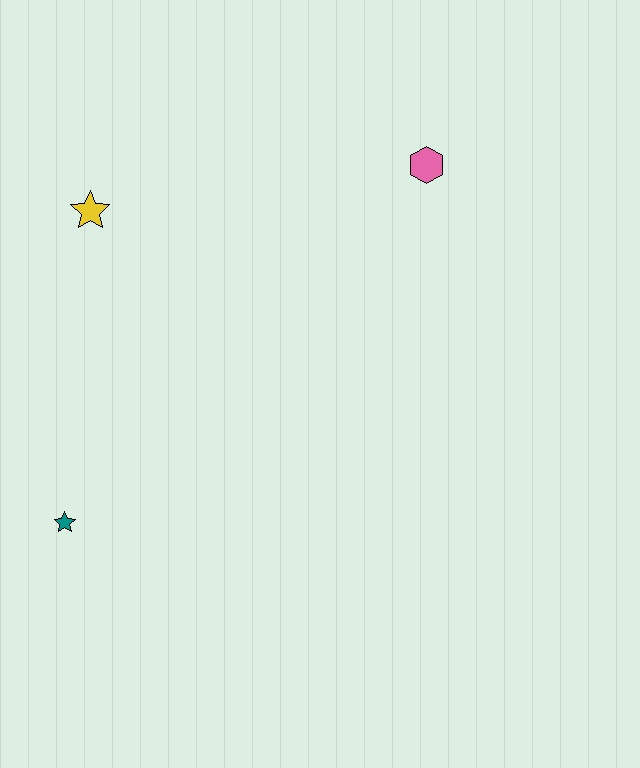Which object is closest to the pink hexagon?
The yellow star is closest to the pink hexagon.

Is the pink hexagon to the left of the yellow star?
No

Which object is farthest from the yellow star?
The pink hexagon is farthest from the yellow star.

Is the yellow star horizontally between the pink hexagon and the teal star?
Yes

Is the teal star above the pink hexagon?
No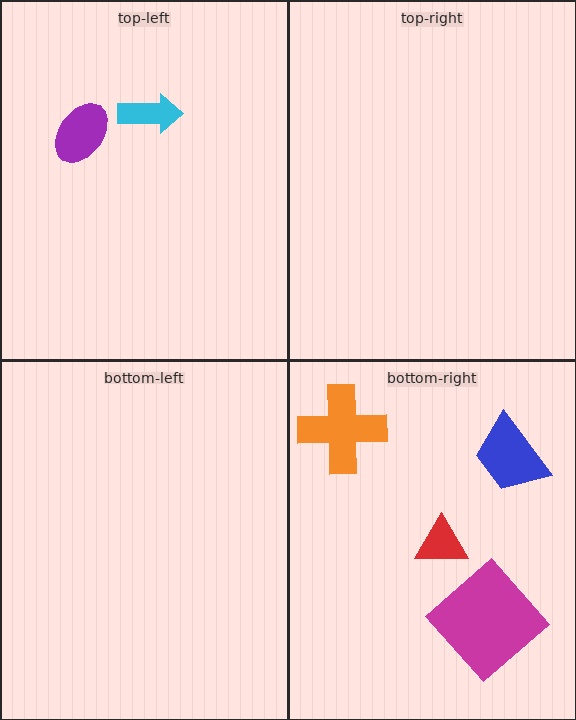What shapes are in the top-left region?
The cyan arrow, the purple ellipse.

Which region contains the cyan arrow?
The top-left region.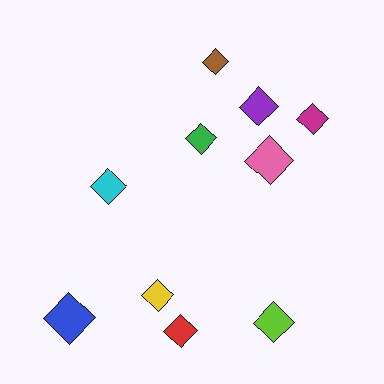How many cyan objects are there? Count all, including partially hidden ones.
There is 1 cyan object.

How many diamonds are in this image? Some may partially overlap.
There are 10 diamonds.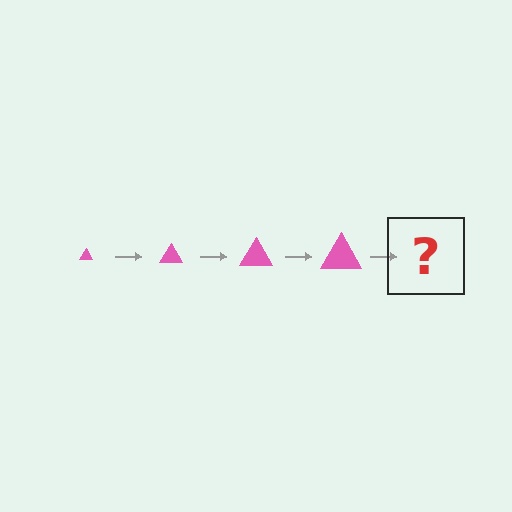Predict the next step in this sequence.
The next step is a pink triangle, larger than the previous one.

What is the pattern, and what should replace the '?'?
The pattern is that the triangle gets progressively larger each step. The '?' should be a pink triangle, larger than the previous one.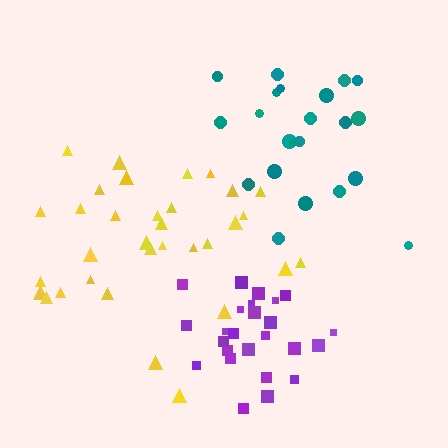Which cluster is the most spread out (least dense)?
Yellow.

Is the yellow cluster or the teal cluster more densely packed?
Teal.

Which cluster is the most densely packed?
Purple.